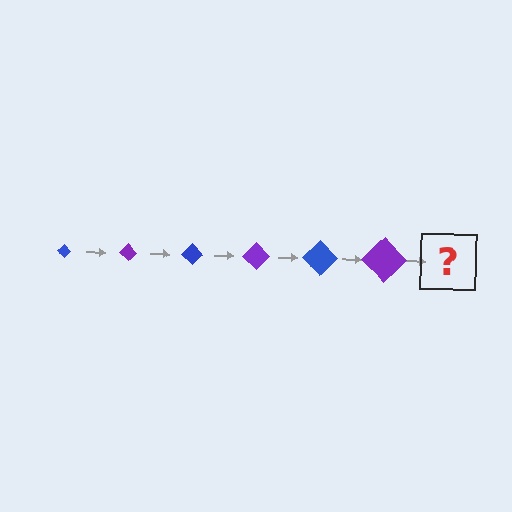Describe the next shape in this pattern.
It should be a blue diamond, larger than the previous one.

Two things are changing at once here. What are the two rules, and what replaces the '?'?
The two rules are that the diamond grows larger each step and the color cycles through blue and purple. The '?' should be a blue diamond, larger than the previous one.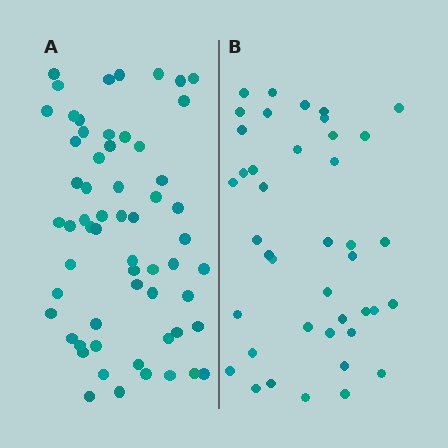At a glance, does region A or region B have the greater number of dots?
Region A (the left region) has more dots.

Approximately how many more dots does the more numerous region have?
Region A has approximately 20 more dots than region B.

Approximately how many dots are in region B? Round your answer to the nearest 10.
About 40 dots. (The exact count is 41, which rounds to 40.)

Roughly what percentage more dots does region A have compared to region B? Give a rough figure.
About 45% more.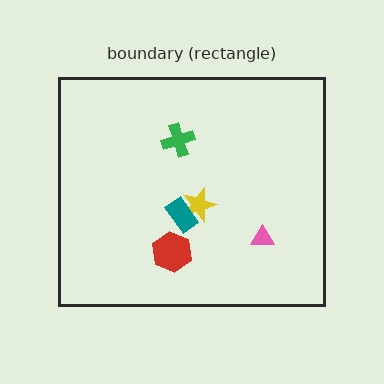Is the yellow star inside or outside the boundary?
Inside.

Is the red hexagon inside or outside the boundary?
Inside.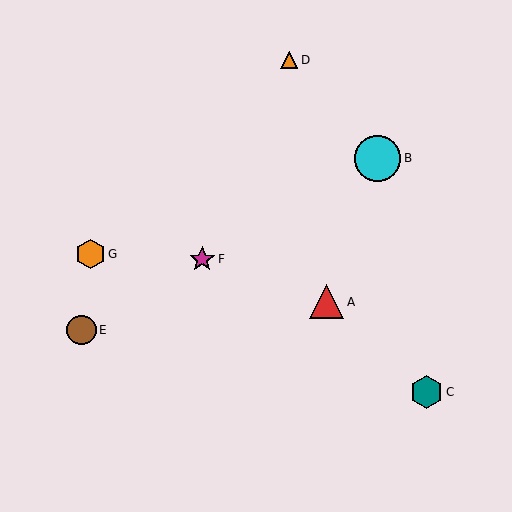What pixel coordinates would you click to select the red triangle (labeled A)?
Click at (327, 302) to select the red triangle A.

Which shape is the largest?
The cyan circle (labeled B) is the largest.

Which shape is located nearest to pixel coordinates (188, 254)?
The magenta star (labeled F) at (202, 259) is nearest to that location.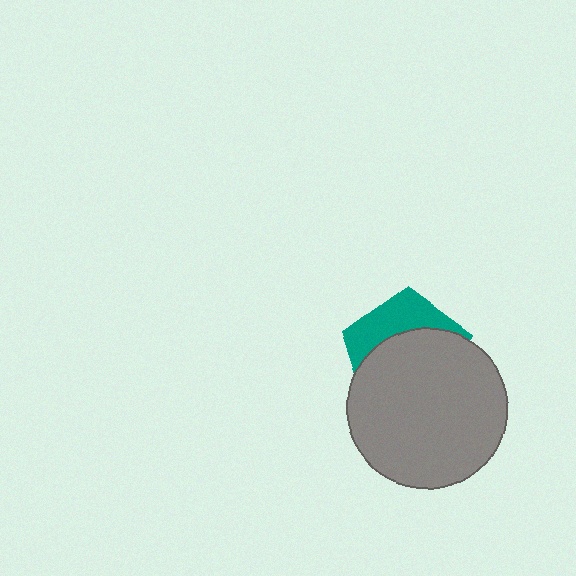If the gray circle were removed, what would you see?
You would see the complete teal pentagon.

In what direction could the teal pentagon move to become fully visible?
The teal pentagon could move up. That would shift it out from behind the gray circle entirely.